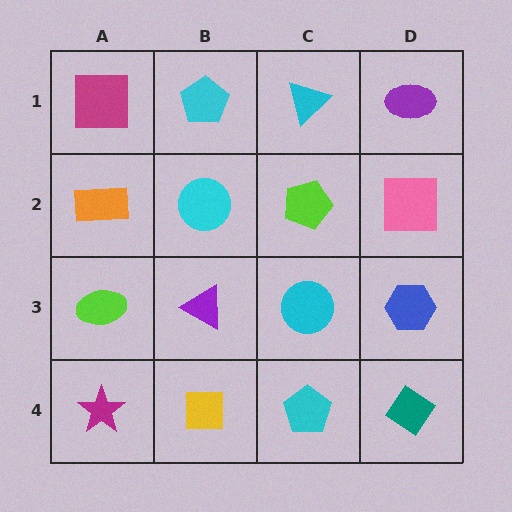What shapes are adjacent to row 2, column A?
A magenta square (row 1, column A), a lime ellipse (row 3, column A), a cyan circle (row 2, column B).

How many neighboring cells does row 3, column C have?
4.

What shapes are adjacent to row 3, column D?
A pink square (row 2, column D), a teal diamond (row 4, column D), a cyan circle (row 3, column C).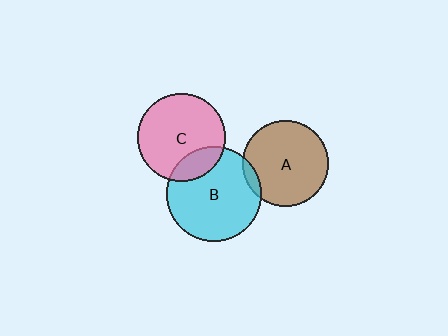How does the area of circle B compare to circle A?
Approximately 1.2 times.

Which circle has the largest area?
Circle B (cyan).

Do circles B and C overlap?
Yes.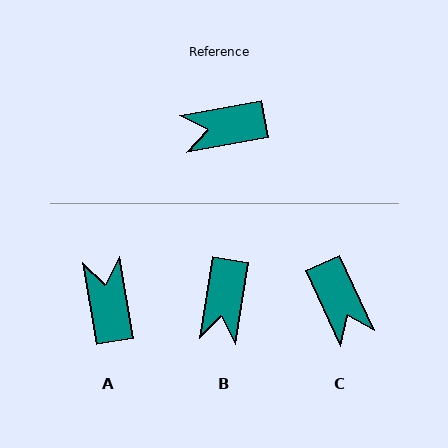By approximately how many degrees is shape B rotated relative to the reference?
Approximately 71 degrees counter-clockwise.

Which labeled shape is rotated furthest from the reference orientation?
C, about 105 degrees away.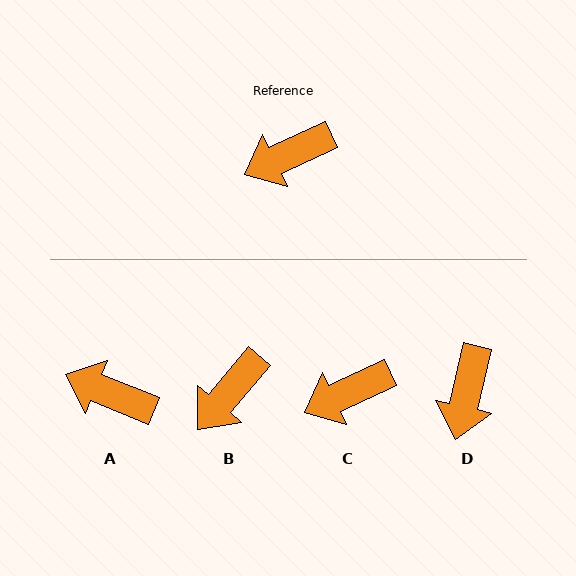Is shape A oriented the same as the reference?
No, it is off by about 47 degrees.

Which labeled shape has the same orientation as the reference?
C.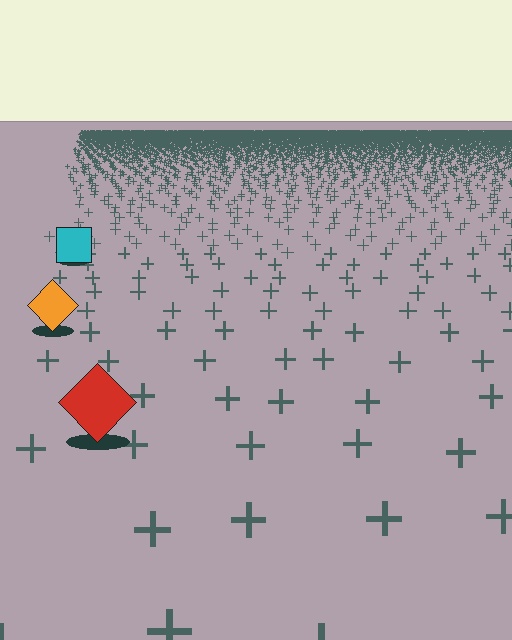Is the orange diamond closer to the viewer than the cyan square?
Yes. The orange diamond is closer — you can tell from the texture gradient: the ground texture is coarser near it.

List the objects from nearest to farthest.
From nearest to farthest: the red diamond, the orange diamond, the cyan square.